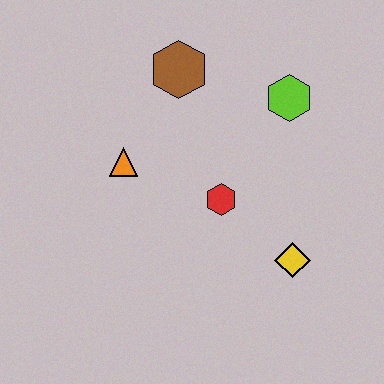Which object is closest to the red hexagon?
The yellow diamond is closest to the red hexagon.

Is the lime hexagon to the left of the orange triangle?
No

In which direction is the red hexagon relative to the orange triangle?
The red hexagon is to the right of the orange triangle.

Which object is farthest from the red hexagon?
The brown hexagon is farthest from the red hexagon.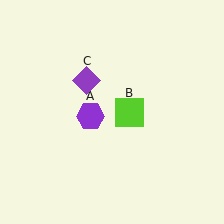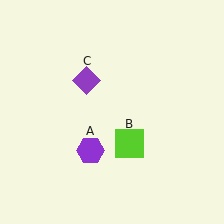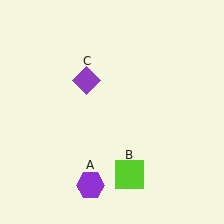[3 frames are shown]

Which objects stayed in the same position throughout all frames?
Purple diamond (object C) remained stationary.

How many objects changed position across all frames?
2 objects changed position: purple hexagon (object A), lime square (object B).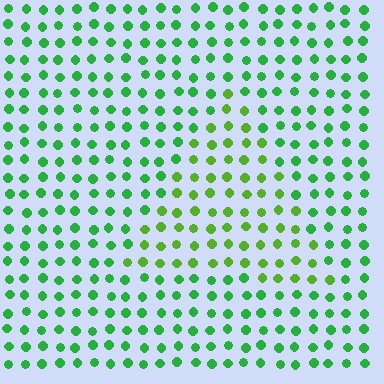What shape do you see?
I see a triangle.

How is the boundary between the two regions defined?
The boundary is defined purely by a slight shift in hue (about 29 degrees). Spacing, size, and orientation are identical on both sides.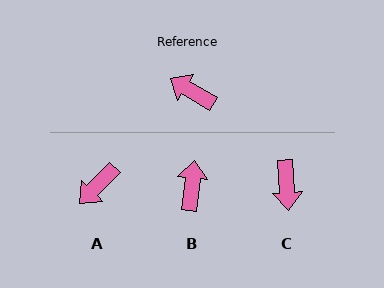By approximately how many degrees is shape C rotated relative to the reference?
Approximately 125 degrees counter-clockwise.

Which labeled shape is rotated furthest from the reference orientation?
C, about 125 degrees away.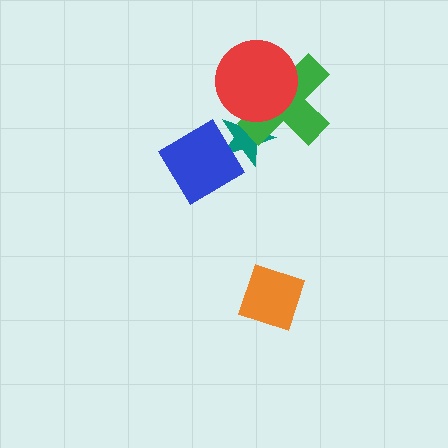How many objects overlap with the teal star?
3 objects overlap with the teal star.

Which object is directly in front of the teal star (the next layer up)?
The green cross is directly in front of the teal star.